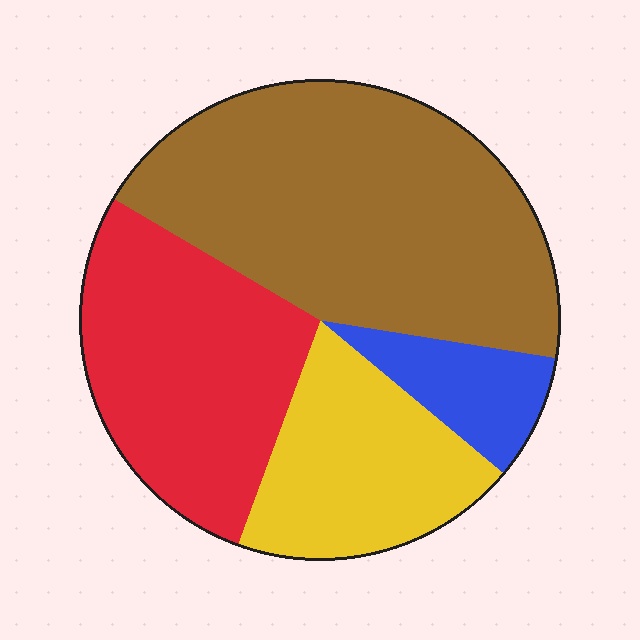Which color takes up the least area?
Blue, at roughly 10%.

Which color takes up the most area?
Brown, at roughly 45%.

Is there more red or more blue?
Red.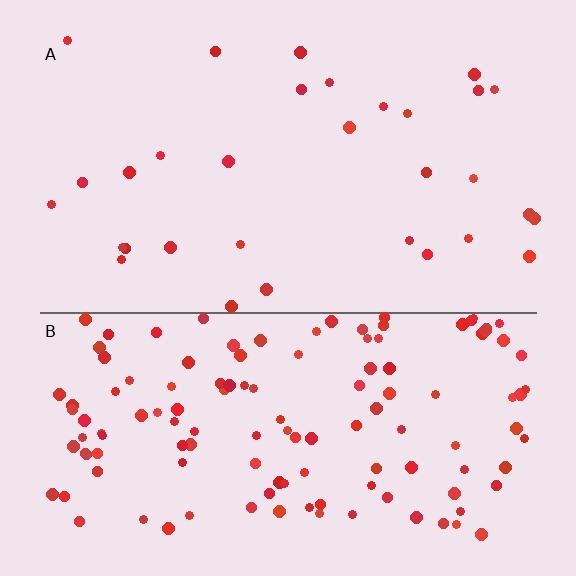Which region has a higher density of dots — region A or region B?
B (the bottom).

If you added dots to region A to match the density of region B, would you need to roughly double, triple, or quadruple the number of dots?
Approximately quadruple.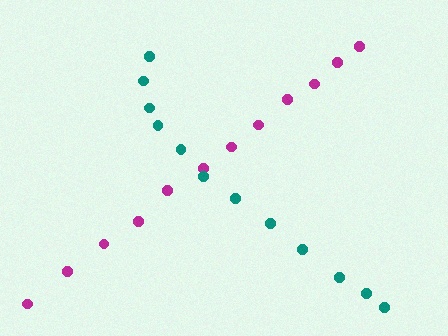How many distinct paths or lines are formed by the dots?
There are 2 distinct paths.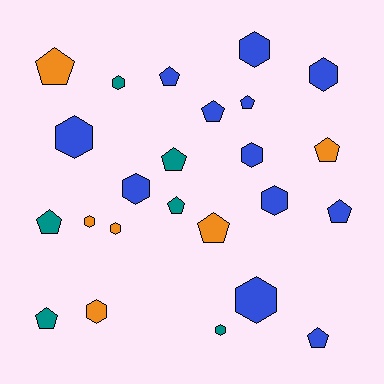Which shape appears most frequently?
Hexagon, with 12 objects.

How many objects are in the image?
There are 24 objects.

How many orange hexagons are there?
There are 3 orange hexagons.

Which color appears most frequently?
Blue, with 12 objects.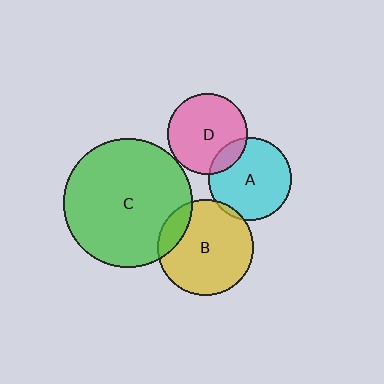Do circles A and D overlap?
Yes.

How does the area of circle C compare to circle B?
Approximately 1.8 times.